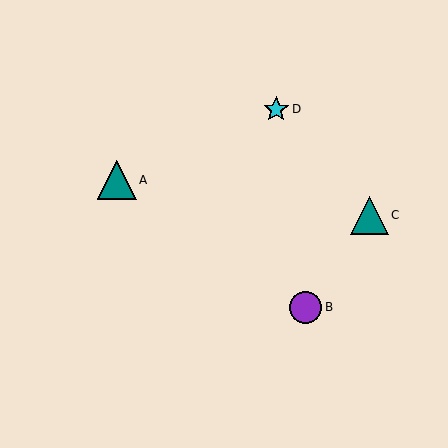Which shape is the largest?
The teal triangle (labeled A) is the largest.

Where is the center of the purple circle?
The center of the purple circle is at (306, 307).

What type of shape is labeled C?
Shape C is a teal triangle.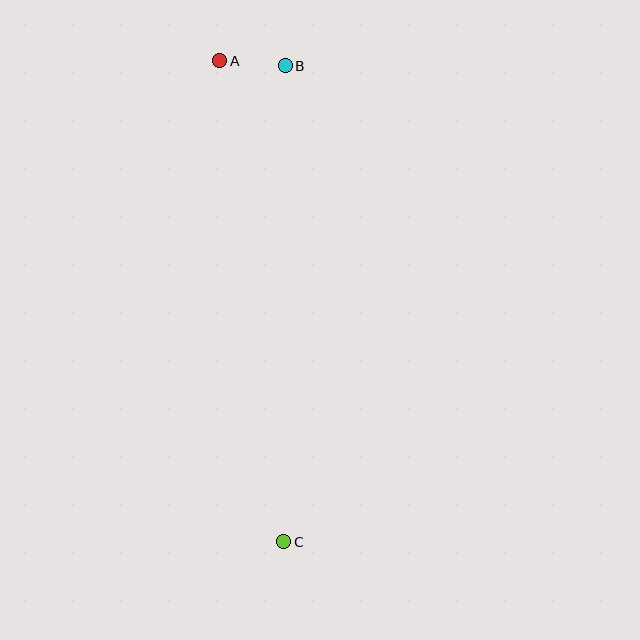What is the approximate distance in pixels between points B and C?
The distance between B and C is approximately 476 pixels.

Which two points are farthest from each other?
Points A and C are farthest from each other.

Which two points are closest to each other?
Points A and B are closest to each other.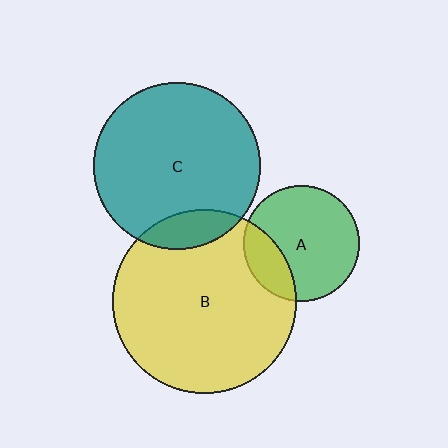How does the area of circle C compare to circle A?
Approximately 2.1 times.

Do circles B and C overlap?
Yes.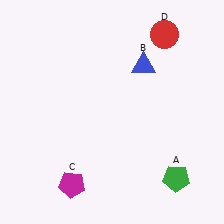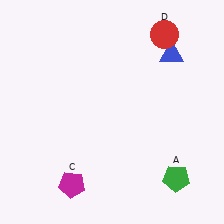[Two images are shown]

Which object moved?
The blue triangle (B) moved right.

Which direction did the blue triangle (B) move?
The blue triangle (B) moved right.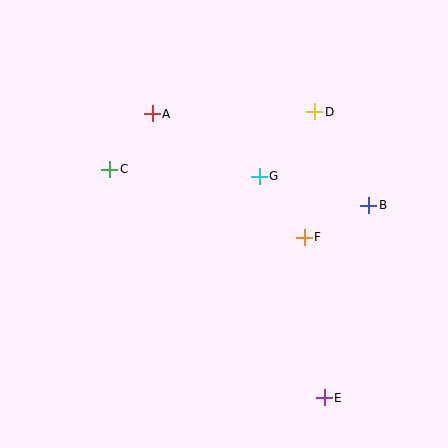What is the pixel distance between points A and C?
The distance between A and C is 70 pixels.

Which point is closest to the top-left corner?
Point A is closest to the top-left corner.